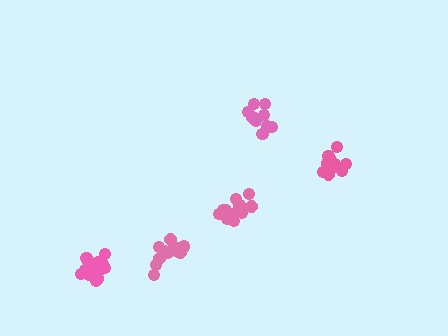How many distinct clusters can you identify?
There are 5 distinct clusters.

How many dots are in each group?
Group 1: 13 dots, Group 2: 12 dots, Group 3: 10 dots, Group 4: 11 dots, Group 5: 12 dots (58 total).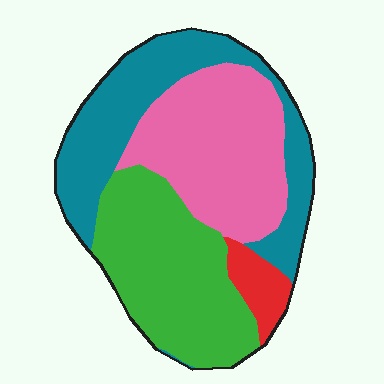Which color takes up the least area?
Red, at roughly 5%.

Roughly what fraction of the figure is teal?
Teal covers around 30% of the figure.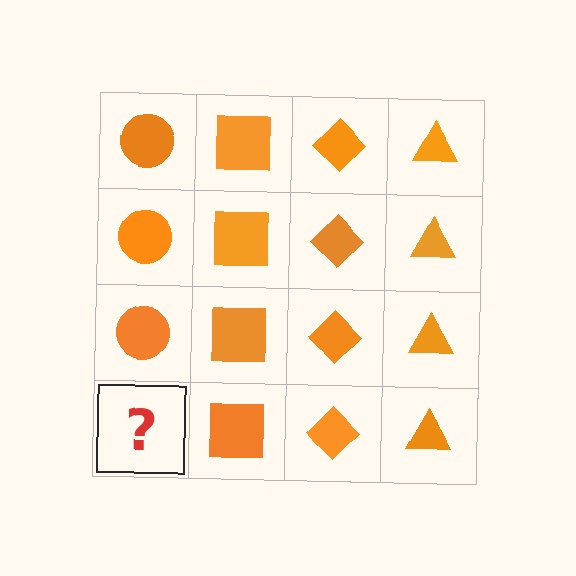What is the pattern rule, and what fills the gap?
The rule is that each column has a consistent shape. The gap should be filled with an orange circle.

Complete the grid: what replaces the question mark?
The question mark should be replaced with an orange circle.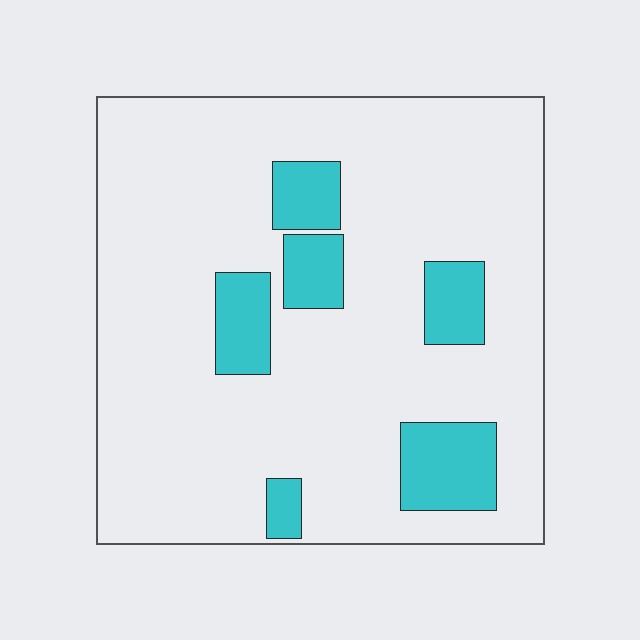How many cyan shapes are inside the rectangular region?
6.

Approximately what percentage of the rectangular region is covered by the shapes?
Approximately 15%.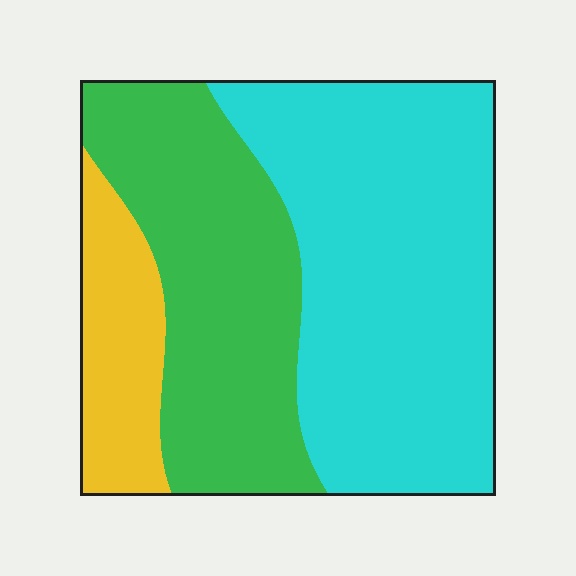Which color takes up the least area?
Yellow, at roughly 15%.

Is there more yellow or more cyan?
Cyan.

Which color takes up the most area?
Cyan, at roughly 50%.